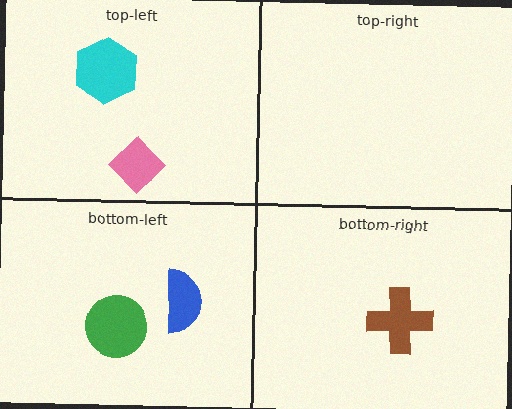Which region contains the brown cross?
The bottom-right region.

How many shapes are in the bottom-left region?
2.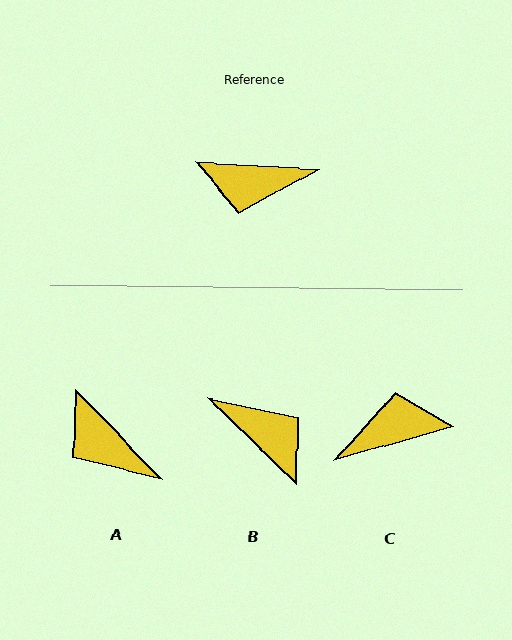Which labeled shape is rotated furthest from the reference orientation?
C, about 161 degrees away.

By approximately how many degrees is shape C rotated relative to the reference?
Approximately 161 degrees clockwise.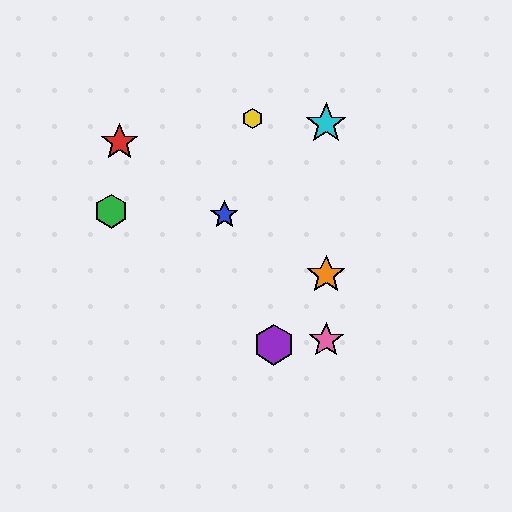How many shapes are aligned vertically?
3 shapes (the orange star, the cyan star, the pink star) are aligned vertically.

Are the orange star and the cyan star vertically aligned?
Yes, both are at x≈326.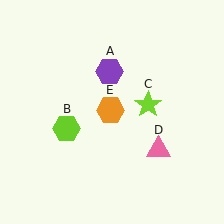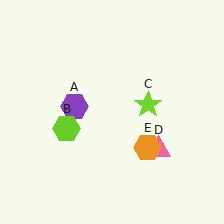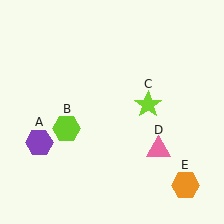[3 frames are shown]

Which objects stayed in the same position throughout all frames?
Lime hexagon (object B) and lime star (object C) and pink triangle (object D) remained stationary.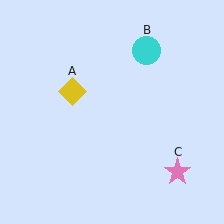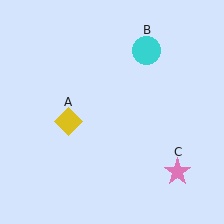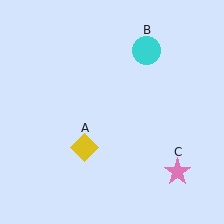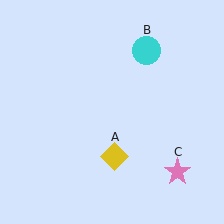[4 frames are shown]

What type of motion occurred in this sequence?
The yellow diamond (object A) rotated counterclockwise around the center of the scene.